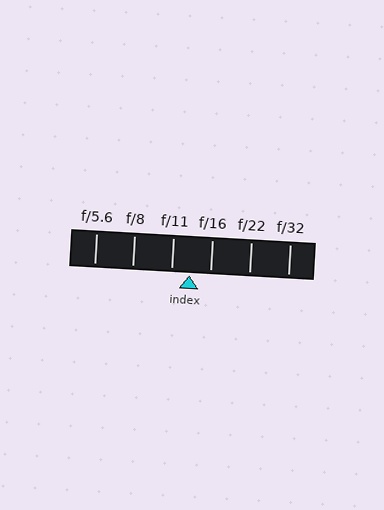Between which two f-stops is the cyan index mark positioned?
The index mark is between f/11 and f/16.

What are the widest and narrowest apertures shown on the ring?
The widest aperture shown is f/5.6 and the narrowest is f/32.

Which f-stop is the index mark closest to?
The index mark is closest to f/11.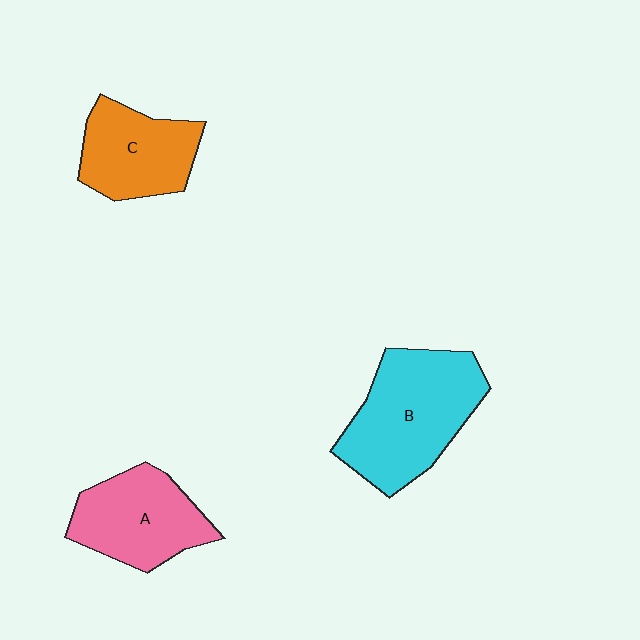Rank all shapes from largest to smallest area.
From largest to smallest: B (cyan), A (pink), C (orange).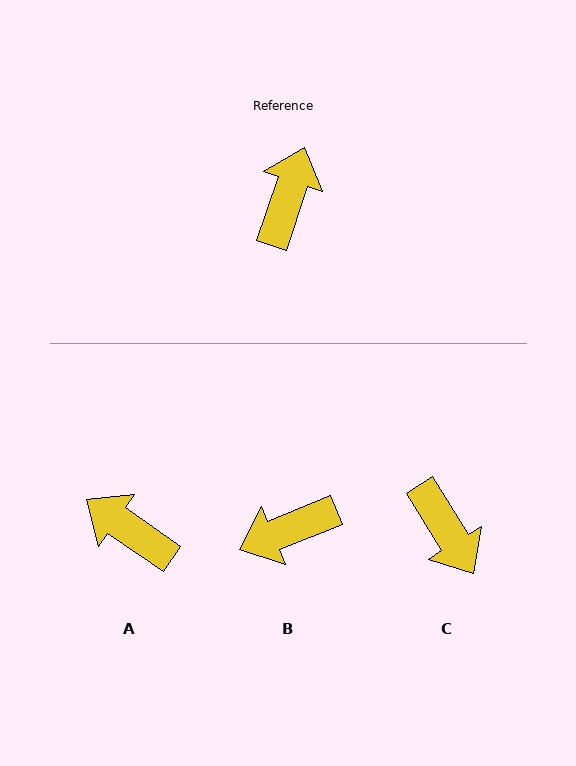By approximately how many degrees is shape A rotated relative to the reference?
Approximately 74 degrees counter-clockwise.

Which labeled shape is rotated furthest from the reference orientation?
B, about 131 degrees away.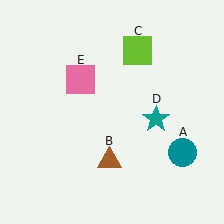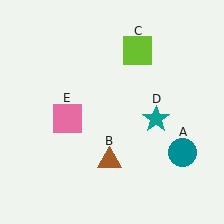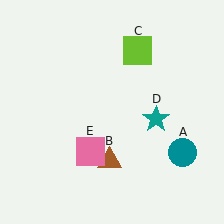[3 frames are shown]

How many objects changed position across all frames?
1 object changed position: pink square (object E).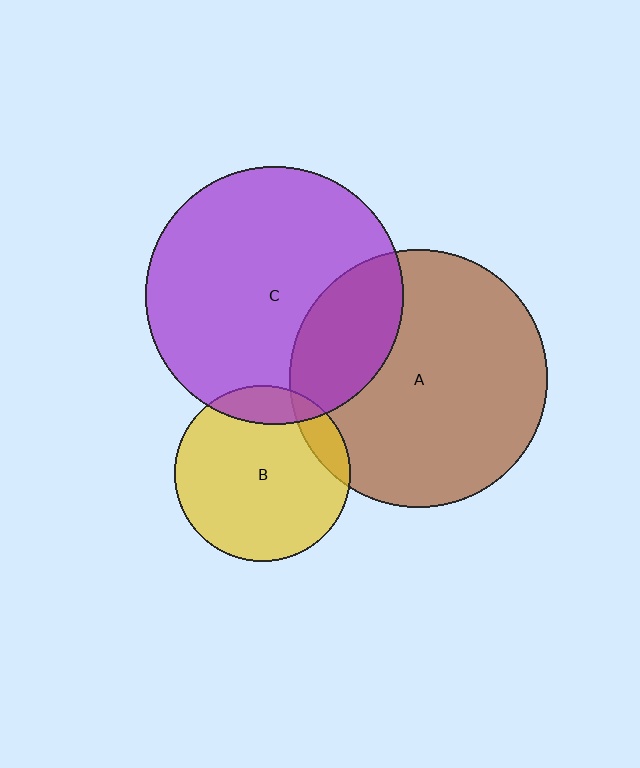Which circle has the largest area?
Circle C (purple).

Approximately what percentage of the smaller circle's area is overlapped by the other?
Approximately 10%.